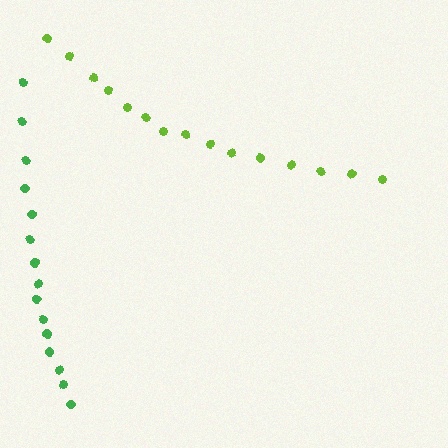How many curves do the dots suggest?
There are 2 distinct paths.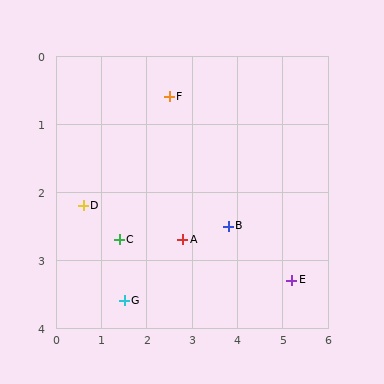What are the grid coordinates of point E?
Point E is at approximately (5.2, 3.3).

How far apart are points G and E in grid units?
Points G and E are about 3.7 grid units apart.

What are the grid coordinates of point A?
Point A is at approximately (2.8, 2.7).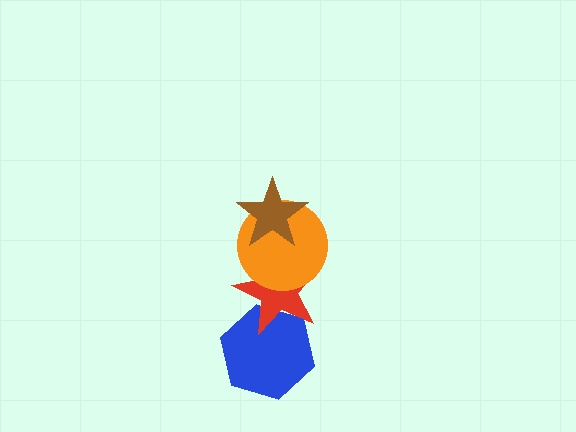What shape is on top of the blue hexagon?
The red star is on top of the blue hexagon.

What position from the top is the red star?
The red star is 3rd from the top.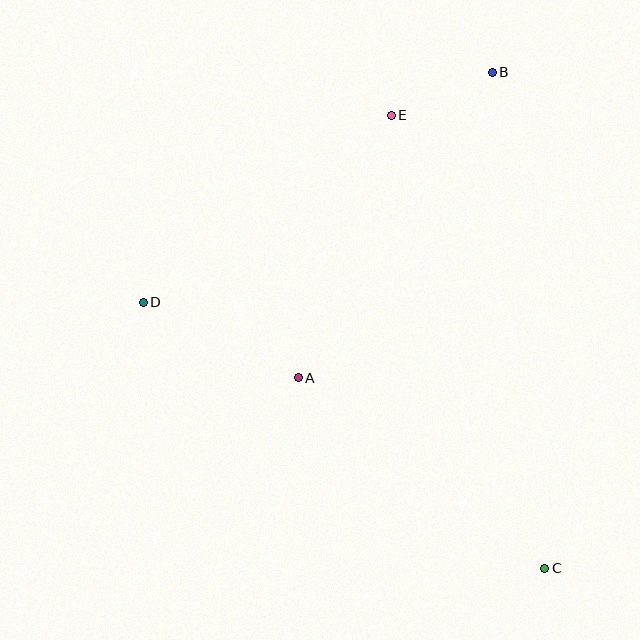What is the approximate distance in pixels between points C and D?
The distance between C and D is approximately 481 pixels.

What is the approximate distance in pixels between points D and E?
The distance between D and E is approximately 311 pixels.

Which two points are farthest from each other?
Points B and C are farthest from each other.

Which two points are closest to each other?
Points B and E are closest to each other.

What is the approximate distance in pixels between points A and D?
The distance between A and D is approximately 173 pixels.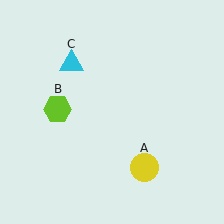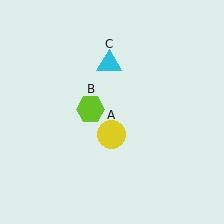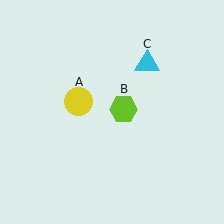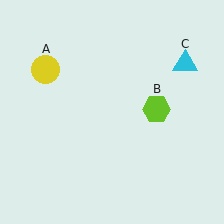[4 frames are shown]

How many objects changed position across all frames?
3 objects changed position: yellow circle (object A), lime hexagon (object B), cyan triangle (object C).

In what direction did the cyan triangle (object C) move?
The cyan triangle (object C) moved right.